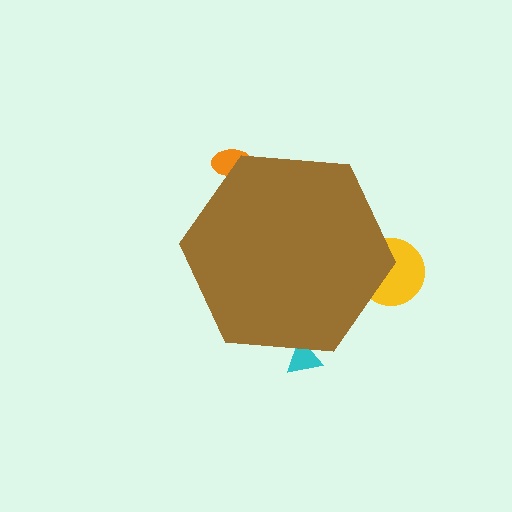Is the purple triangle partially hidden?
Yes, the purple triangle is partially hidden behind the brown hexagon.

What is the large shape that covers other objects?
A brown hexagon.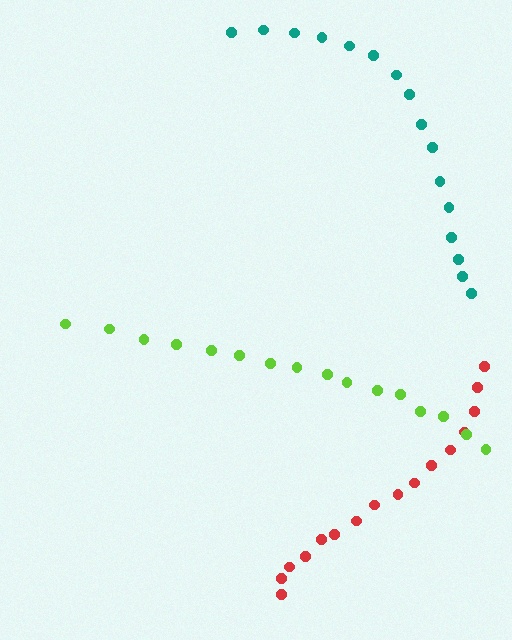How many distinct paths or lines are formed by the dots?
There are 3 distinct paths.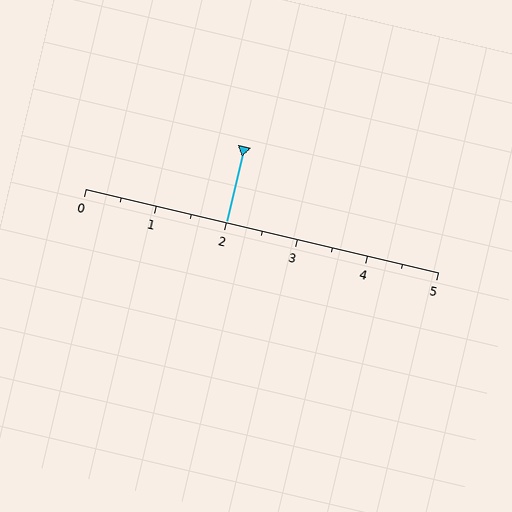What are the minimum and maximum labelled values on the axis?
The axis runs from 0 to 5.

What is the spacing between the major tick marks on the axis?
The major ticks are spaced 1 apart.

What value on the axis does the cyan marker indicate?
The marker indicates approximately 2.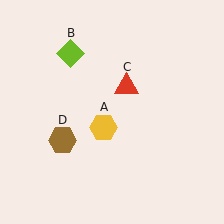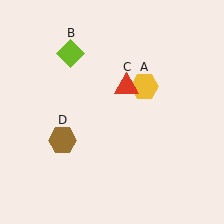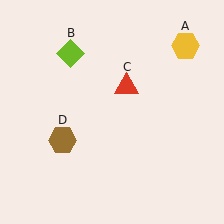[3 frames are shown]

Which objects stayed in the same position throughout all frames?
Lime diamond (object B) and red triangle (object C) and brown hexagon (object D) remained stationary.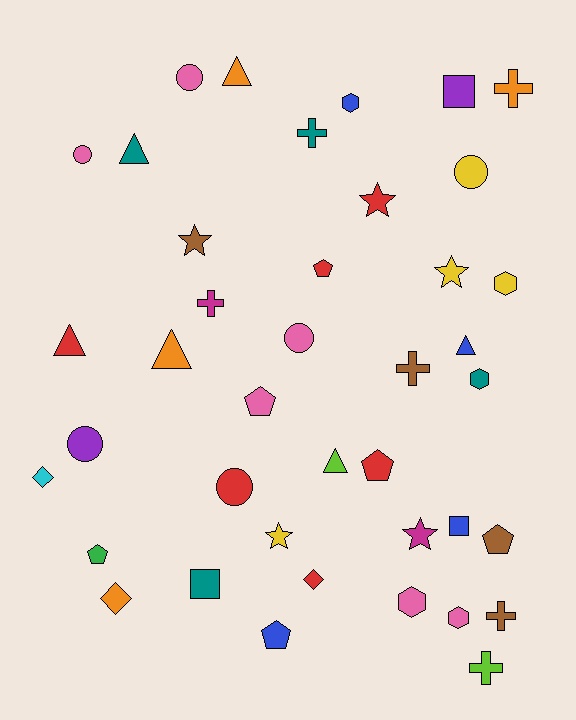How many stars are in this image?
There are 5 stars.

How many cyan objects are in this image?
There is 1 cyan object.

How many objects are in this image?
There are 40 objects.